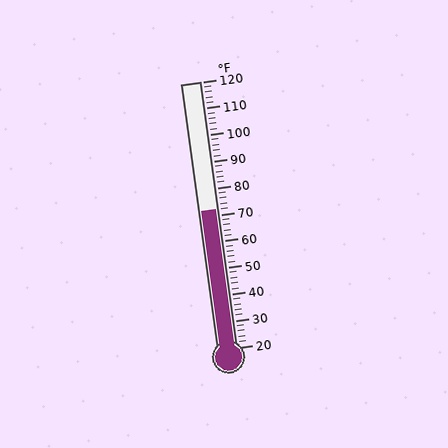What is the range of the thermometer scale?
The thermometer scale ranges from 20°F to 120°F.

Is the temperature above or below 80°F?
The temperature is below 80°F.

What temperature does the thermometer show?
The thermometer shows approximately 72°F.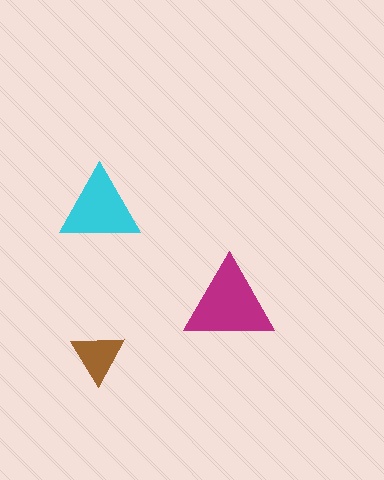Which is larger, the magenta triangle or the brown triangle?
The magenta one.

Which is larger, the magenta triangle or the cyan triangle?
The magenta one.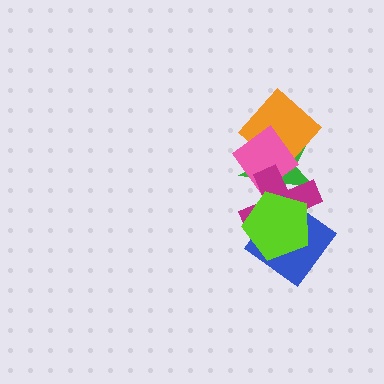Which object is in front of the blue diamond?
The lime pentagon is in front of the blue diamond.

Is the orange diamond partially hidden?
Yes, it is partially covered by another shape.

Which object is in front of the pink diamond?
The magenta cross is in front of the pink diamond.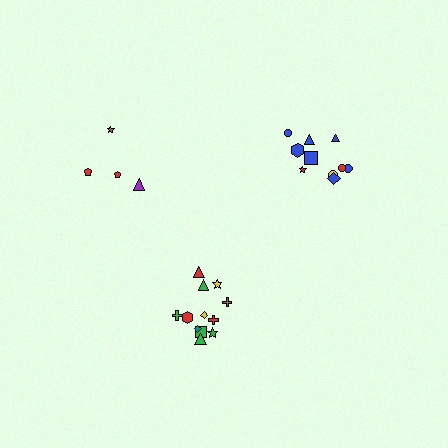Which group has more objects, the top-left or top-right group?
The top-right group.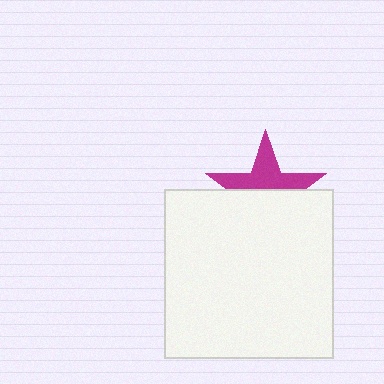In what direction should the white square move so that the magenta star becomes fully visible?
The white square should move down. That is the shortest direction to clear the overlap and leave the magenta star fully visible.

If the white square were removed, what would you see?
You would see the complete magenta star.